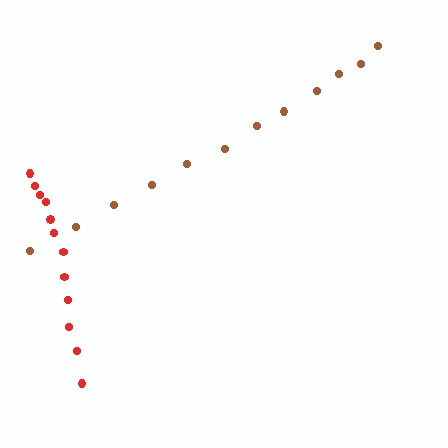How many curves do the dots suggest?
There are 2 distinct paths.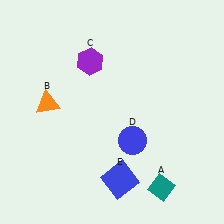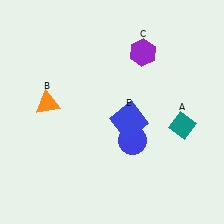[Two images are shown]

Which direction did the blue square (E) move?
The blue square (E) moved up.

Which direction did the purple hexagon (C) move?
The purple hexagon (C) moved right.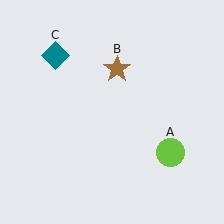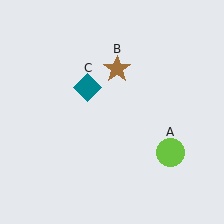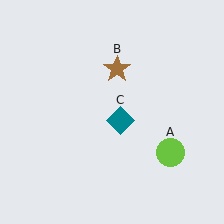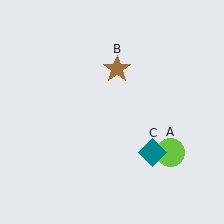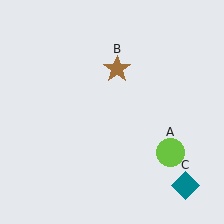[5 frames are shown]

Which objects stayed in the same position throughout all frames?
Lime circle (object A) and brown star (object B) remained stationary.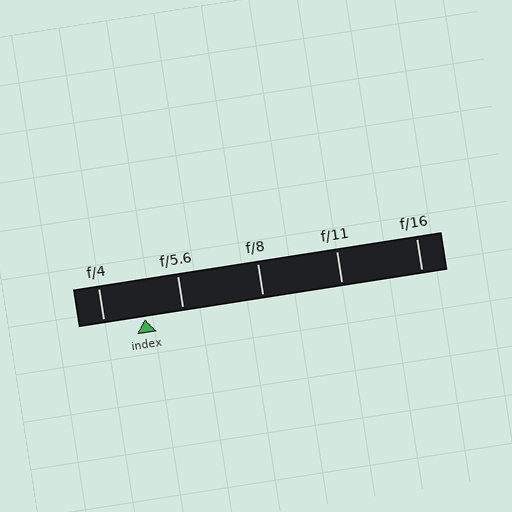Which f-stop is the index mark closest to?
The index mark is closest to f/5.6.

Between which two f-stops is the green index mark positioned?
The index mark is between f/4 and f/5.6.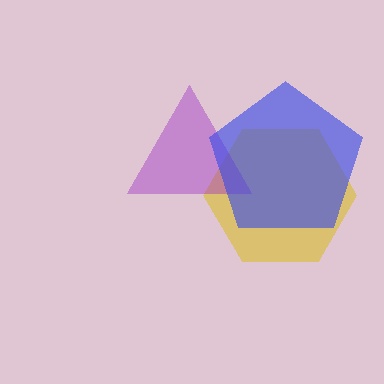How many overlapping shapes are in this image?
There are 3 overlapping shapes in the image.